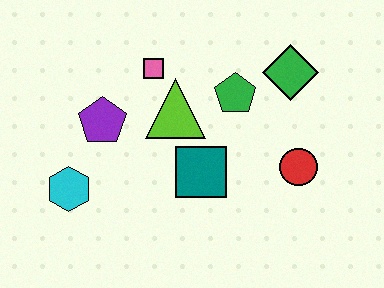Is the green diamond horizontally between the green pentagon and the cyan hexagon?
No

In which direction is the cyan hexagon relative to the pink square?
The cyan hexagon is below the pink square.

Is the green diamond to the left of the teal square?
No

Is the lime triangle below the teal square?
No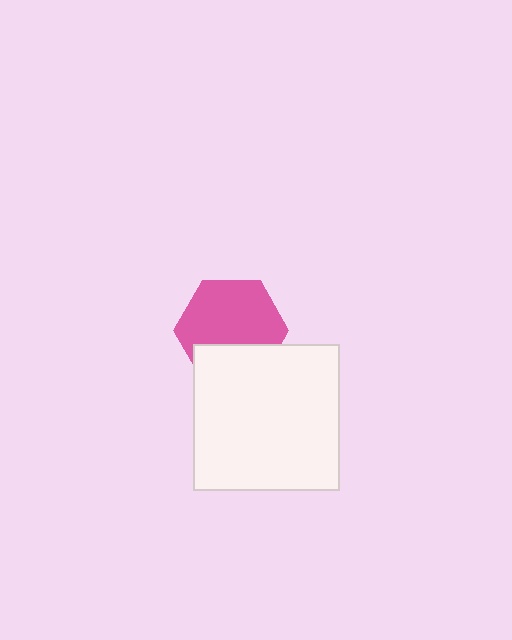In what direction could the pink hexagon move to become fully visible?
The pink hexagon could move up. That would shift it out from behind the white square entirely.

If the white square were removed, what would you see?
You would see the complete pink hexagon.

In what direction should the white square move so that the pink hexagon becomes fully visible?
The white square should move down. That is the shortest direction to clear the overlap and leave the pink hexagon fully visible.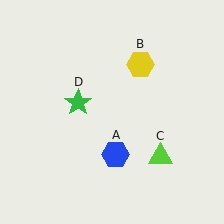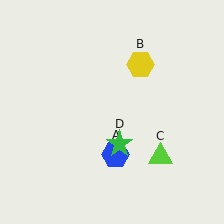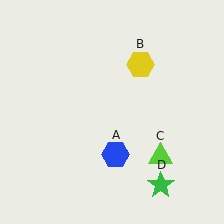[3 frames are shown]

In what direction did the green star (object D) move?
The green star (object D) moved down and to the right.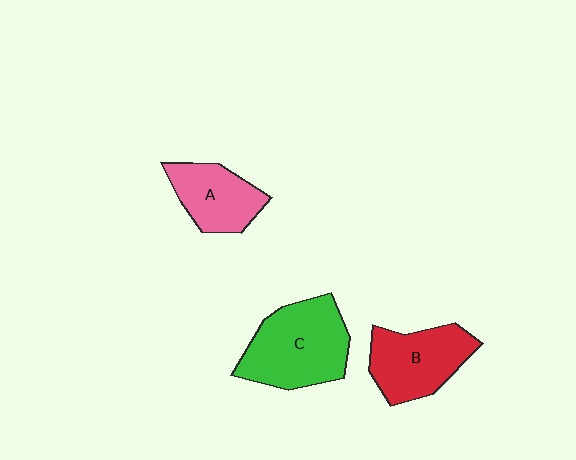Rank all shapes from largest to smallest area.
From largest to smallest: C (green), B (red), A (pink).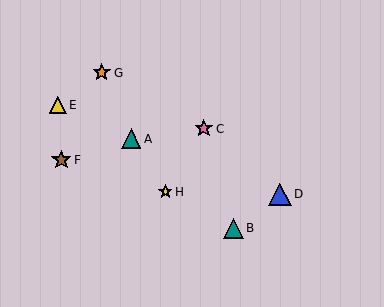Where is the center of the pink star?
The center of the pink star is at (204, 129).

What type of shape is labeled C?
Shape C is a pink star.